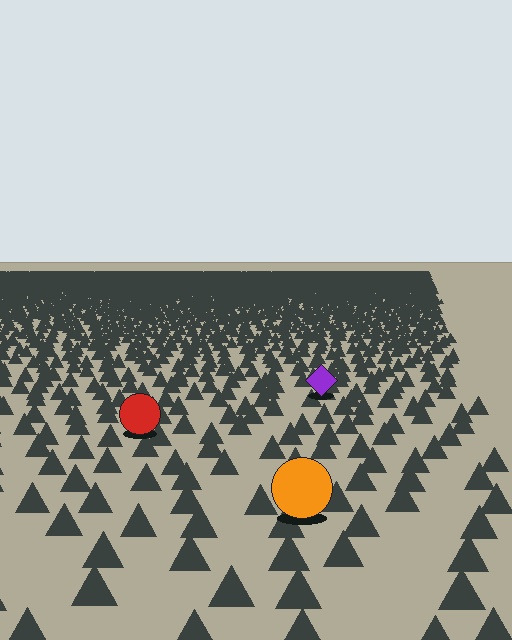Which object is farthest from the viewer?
The purple diamond is farthest from the viewer. It appears smaller and the ground texture around it is denser.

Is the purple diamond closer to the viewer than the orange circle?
No. The orange circle is closer — you can tell from the texture gradient: the ground texture is coarser near it.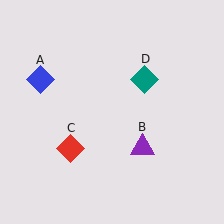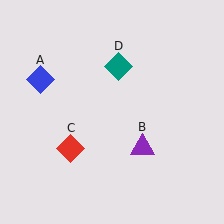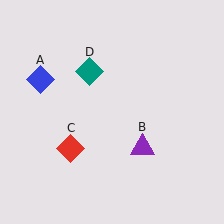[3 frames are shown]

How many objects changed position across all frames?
1 object changed position: teal diamond (object D).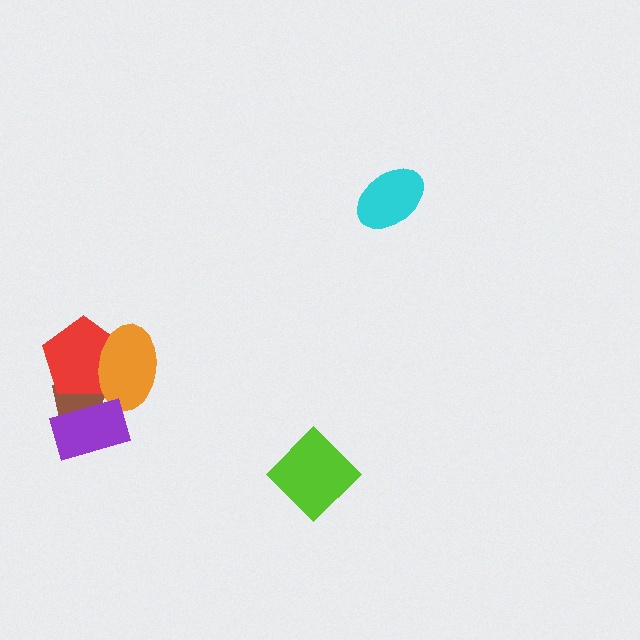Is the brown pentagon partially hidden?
Yes, it is partially covered by another shape.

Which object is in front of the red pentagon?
The orange ellipse is in front of the red pentagon.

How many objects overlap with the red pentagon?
2 objects overlap with the red pentagon.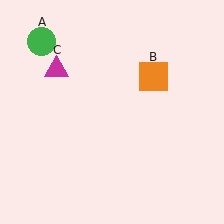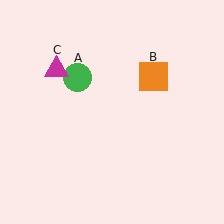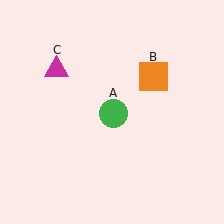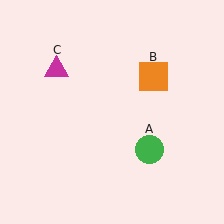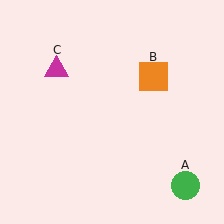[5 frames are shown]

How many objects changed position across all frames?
1 object changed position: green circle (object A).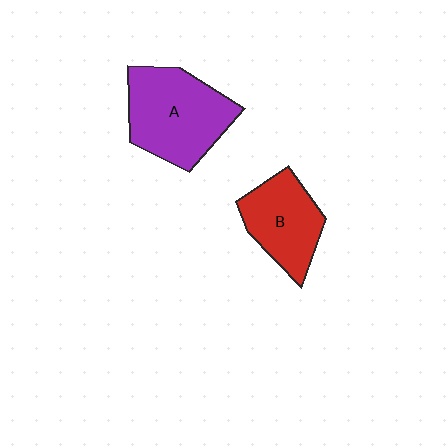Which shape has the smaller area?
Shape B (red).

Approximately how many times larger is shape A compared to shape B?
Approximately 1.4 times.